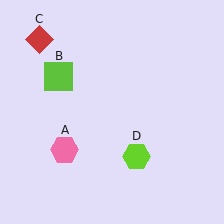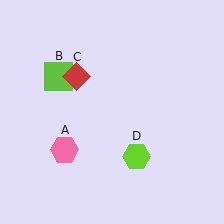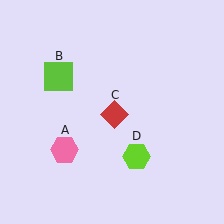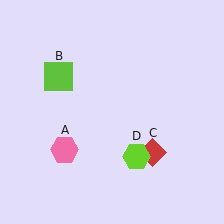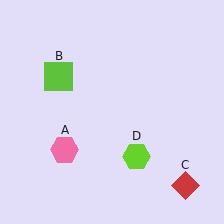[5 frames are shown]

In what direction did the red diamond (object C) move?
The red diamond (object C) moved down and to the right.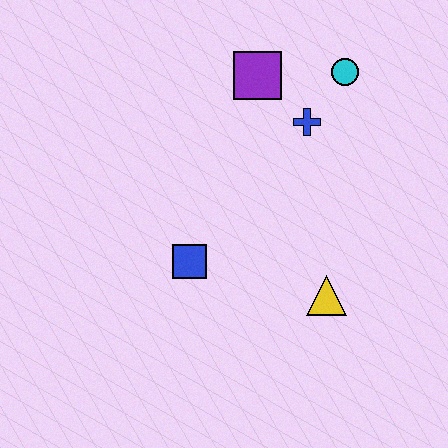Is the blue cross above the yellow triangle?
Yes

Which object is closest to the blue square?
The yellow triangle is closest to the blue square.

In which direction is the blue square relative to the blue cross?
The blue square is below the blue cross.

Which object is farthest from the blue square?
The cyan circle is farthest from the blue square.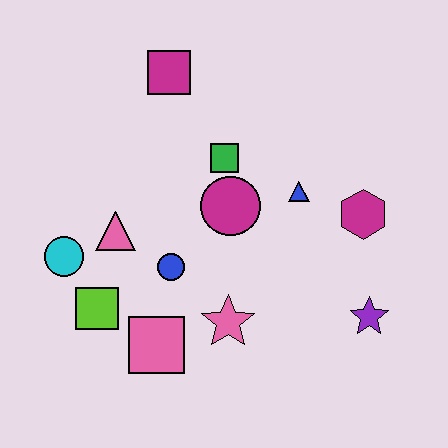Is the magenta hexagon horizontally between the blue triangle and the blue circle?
No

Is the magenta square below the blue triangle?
No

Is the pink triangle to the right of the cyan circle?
Yes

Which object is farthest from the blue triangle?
The cyan circle is farthest from the blue triangle.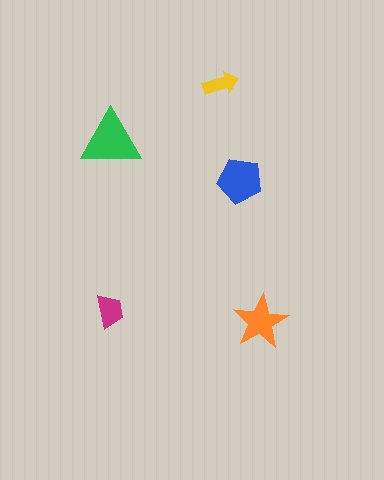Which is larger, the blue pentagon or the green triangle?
The green triangle.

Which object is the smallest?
The yellow arrow.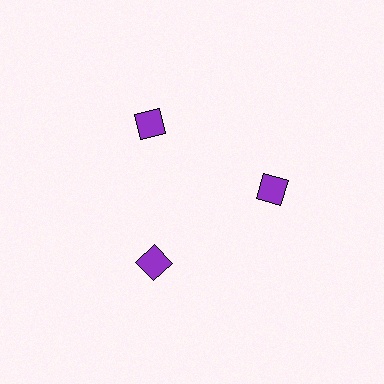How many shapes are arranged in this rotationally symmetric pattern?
There are 3 shapes, arranged in 3 groups of 1.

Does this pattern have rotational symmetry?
Yes, this pattern has 3-fold rotational symmetry. It looks the same after rotating 120 degrees around the center.